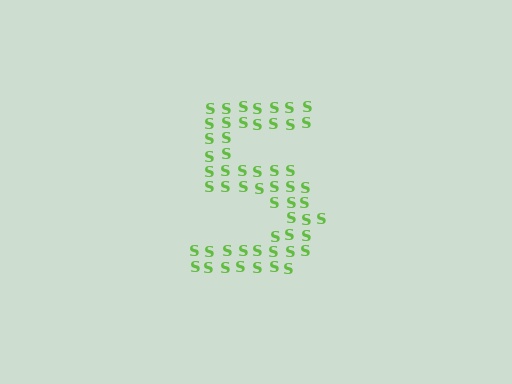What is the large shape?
The large shape is the digit 5.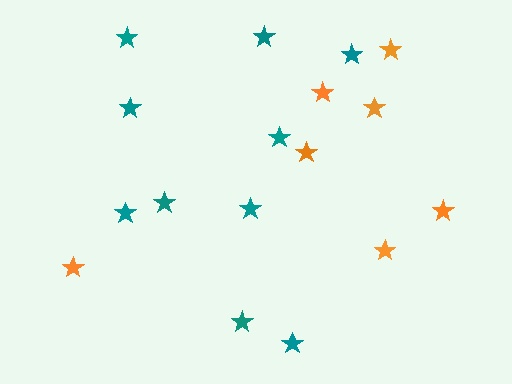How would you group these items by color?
There are 2 groups: one group of orange stars (7) and one group of teal stars (10).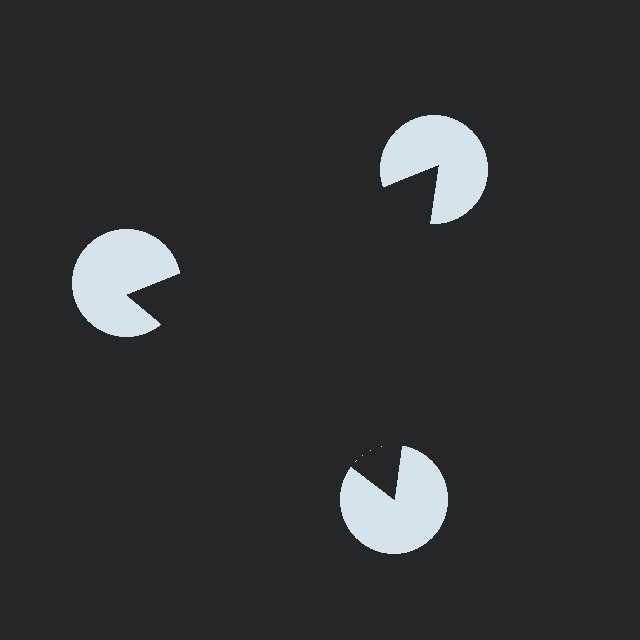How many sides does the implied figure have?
3 sides.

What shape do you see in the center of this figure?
An illusory triangle — its edges are inferred from the aligned wedge cuts in the pac-man discs, not physically drawn.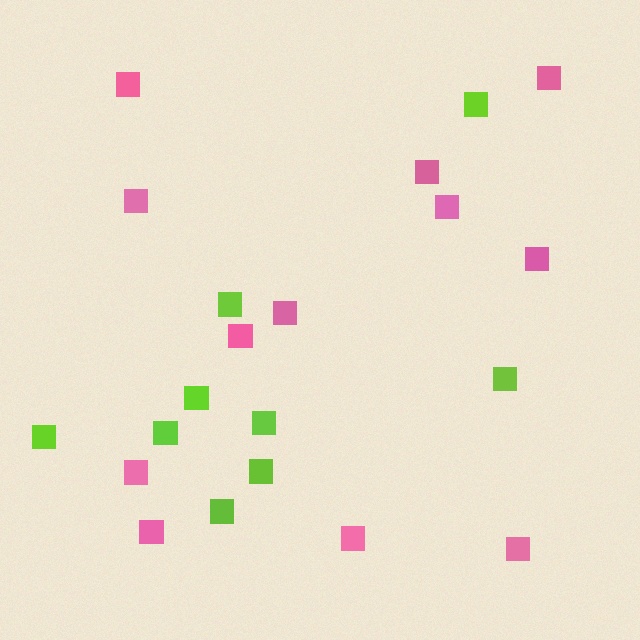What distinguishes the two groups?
There are 2 groups: one group of pink squares (12) and one group of lime squares (9).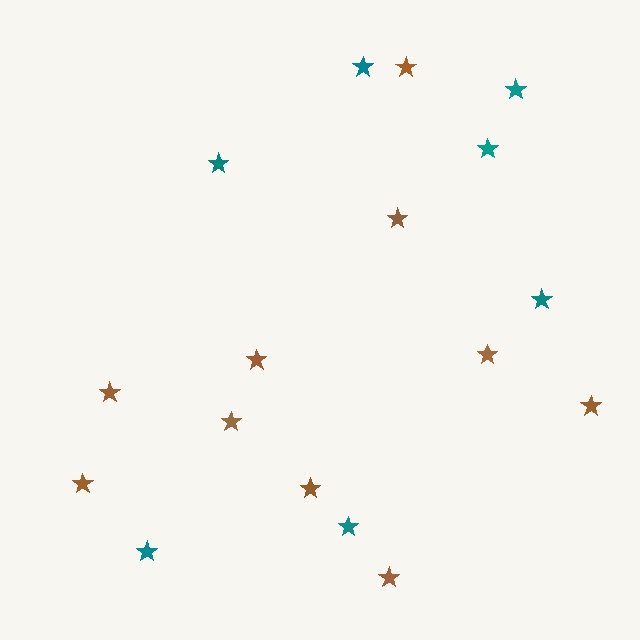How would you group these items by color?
There are 2 groups: one group of brown stars (10) and one group of teal stars (7).